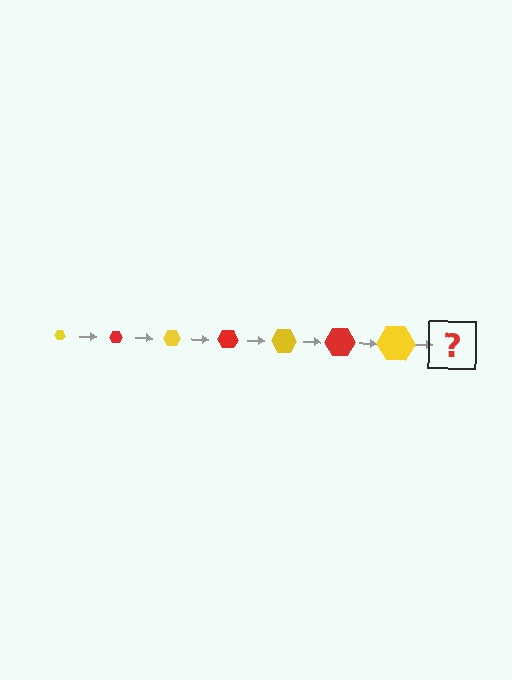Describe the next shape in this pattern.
It should be a red hexagon, larger than the previous one.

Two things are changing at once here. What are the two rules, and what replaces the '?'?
The two rules are that the hexagon grows larger each step and the color cycles through yellow and red. The '?' should be a red hexagon, larger than the previous one.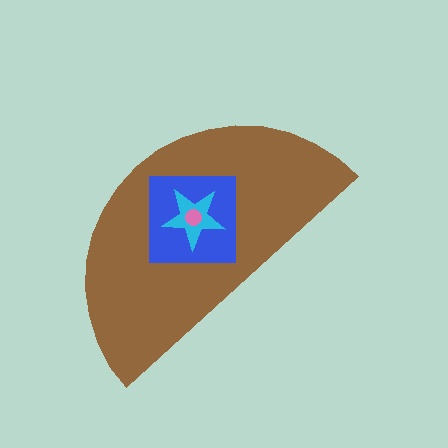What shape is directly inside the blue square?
The cyan star.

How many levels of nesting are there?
4.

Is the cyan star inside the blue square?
Yes.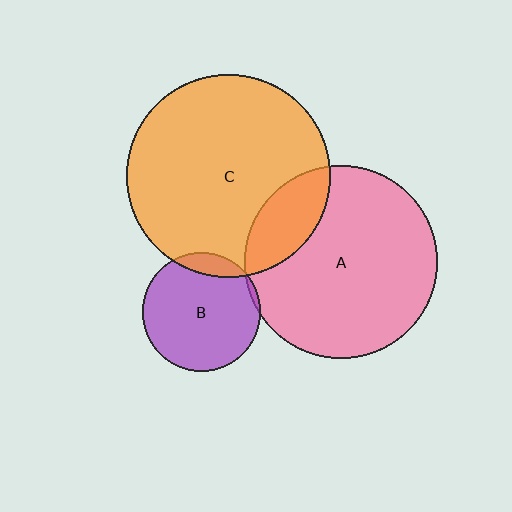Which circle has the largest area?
Circle C (orange).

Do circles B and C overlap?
Yes.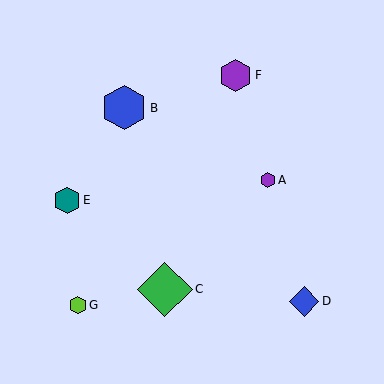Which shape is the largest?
The green diamond (labeled C) is the largest.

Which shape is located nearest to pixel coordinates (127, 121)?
The blue hexagon (labeled B) at (124, 108) is nearest to that location.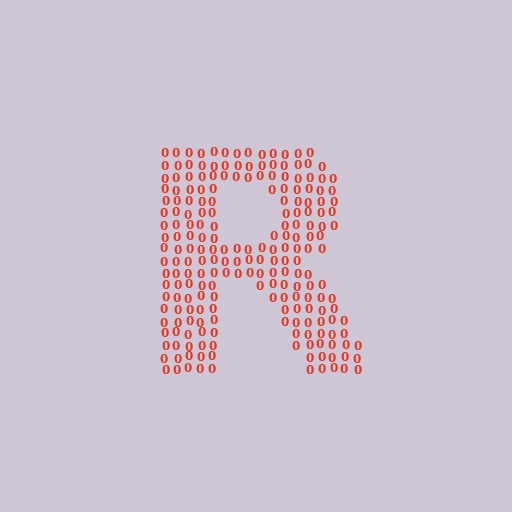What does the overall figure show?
The overall figure shows the letter R.